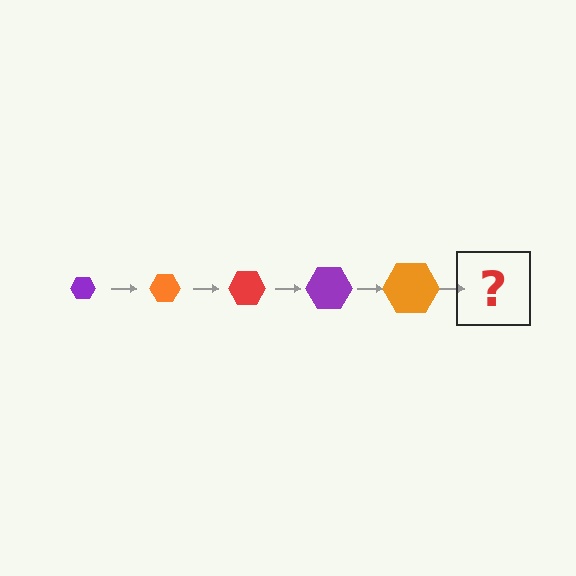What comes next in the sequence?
The next element should be a red hexagon, larger than the previous one.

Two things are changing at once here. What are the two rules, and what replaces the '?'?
The two rules are that the hexagon grows larger each step and the color cycles through purple, orange, and red. The '?' should be a red hexagon, larger than the previous one.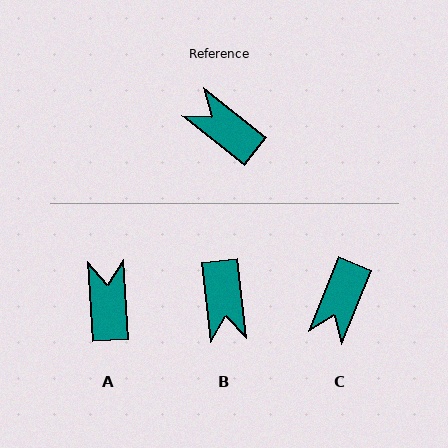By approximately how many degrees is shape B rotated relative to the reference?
Approximately 135 degrees counter-clockwise.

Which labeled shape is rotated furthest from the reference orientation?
B, about 135 degrees away.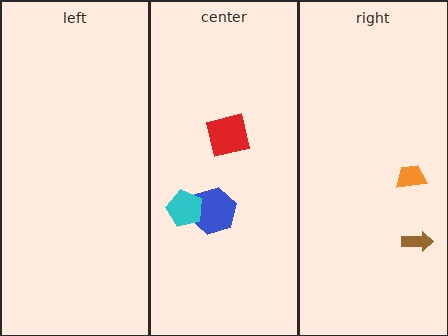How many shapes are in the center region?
3.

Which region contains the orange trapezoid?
The right region.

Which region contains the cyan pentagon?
The center region.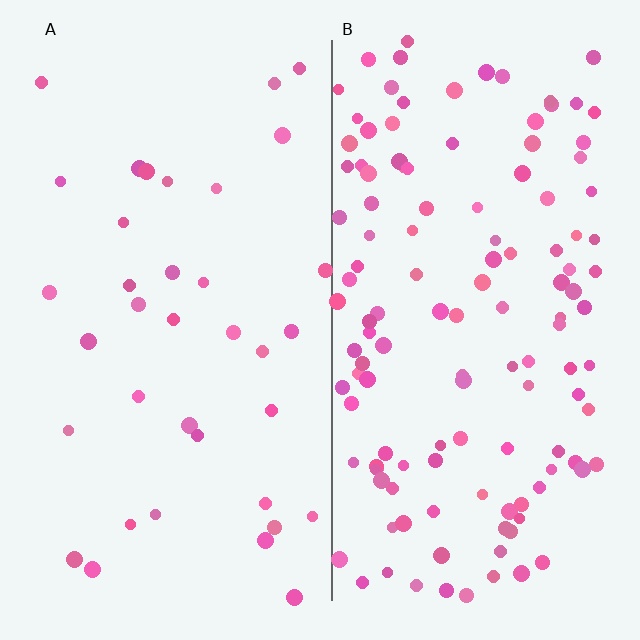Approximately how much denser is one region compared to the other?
Approximately 3.6× — region B over region A.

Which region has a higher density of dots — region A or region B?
B (the right).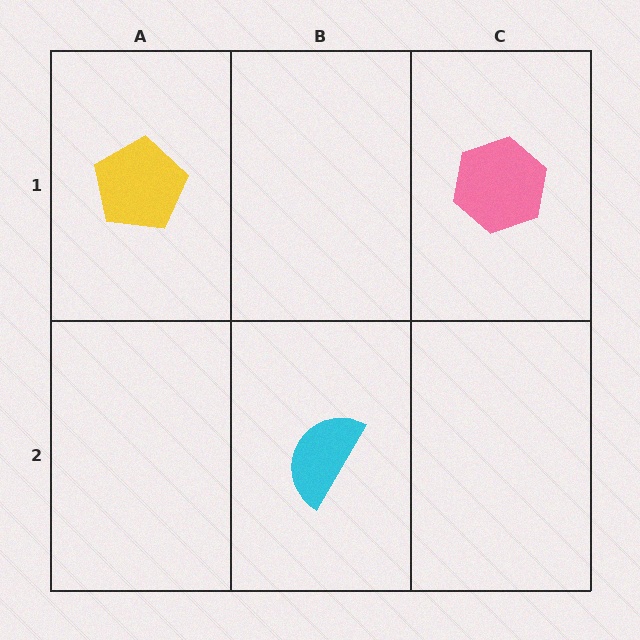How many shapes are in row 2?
1 shape.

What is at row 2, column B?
A cyan semicircle.